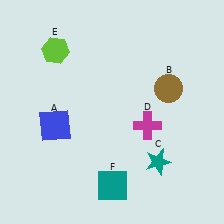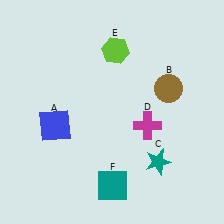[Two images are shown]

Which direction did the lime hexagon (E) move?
The lime hexagon (E) moved right.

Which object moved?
The lime hexagon (E) moved right.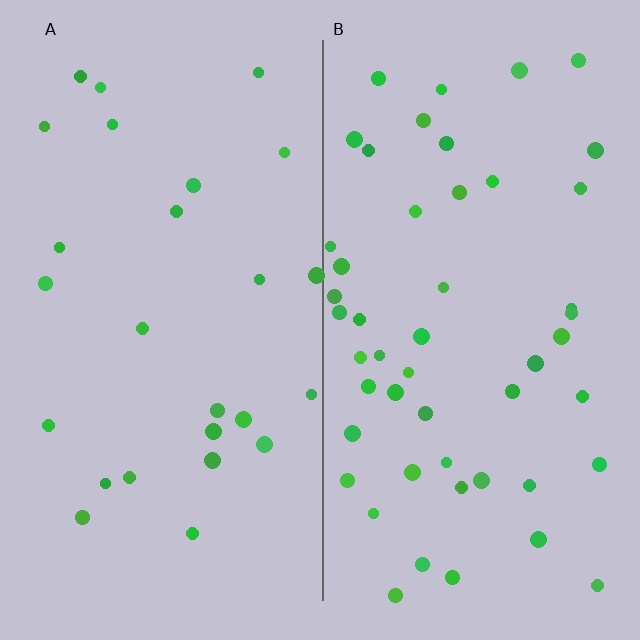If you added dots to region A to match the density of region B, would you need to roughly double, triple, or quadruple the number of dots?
Approximately double.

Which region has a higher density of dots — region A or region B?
B (the right).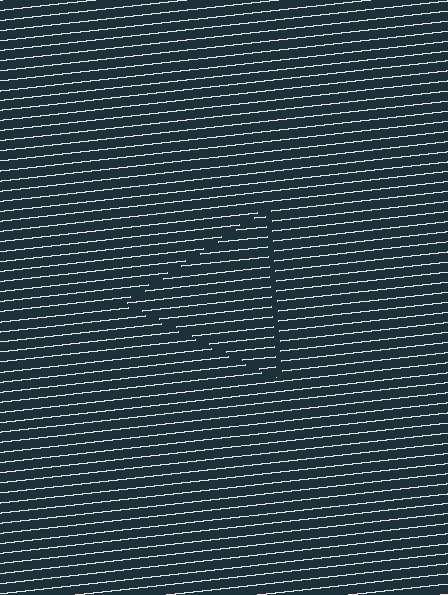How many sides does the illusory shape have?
3 sides — the line-ends trace a triangle.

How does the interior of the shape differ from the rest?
The interior of the shape contains the same grating, shifted by half a period — the contour is defined by the phase discontinuity where line-ends from the inner and outer gratings abut.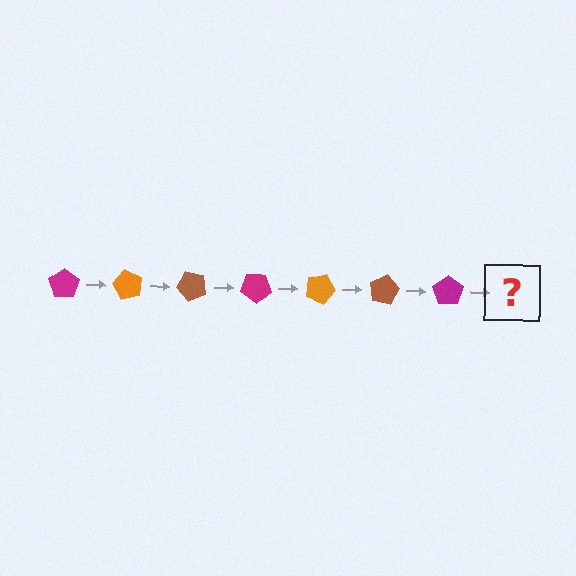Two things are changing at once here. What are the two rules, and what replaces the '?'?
The two rules are that it rotates 60 degrees each step and the color cycles through magenta, orange, and brown. The '?' should be an orange pentagon, rotated 420 degrees from the start.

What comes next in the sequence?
The next element should be an orange pentagon, rotated 420 degrees from the start.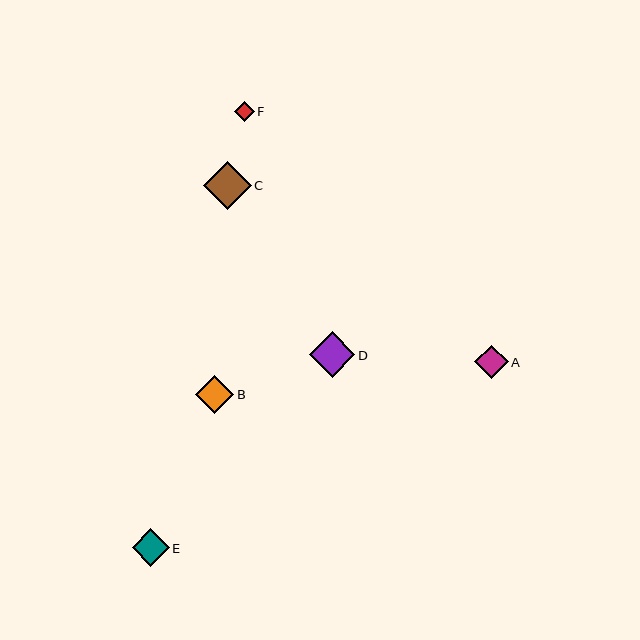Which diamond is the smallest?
Diamond F is the smallest with a size of approximately 20 pixels.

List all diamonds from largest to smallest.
From largest to smallest: C, D, B, E, A, F.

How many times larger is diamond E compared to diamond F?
Diamond E is approximately 1.9 times the size of diamond F.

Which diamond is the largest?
Diamond C is the largest with a size of approximately 48 pixels.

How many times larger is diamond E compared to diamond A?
Diamond E is approximately 1.1 times the size of diamond A.